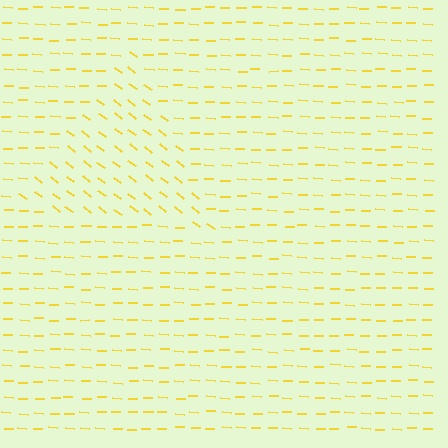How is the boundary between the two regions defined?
The boundary is defined purely by a change in line orientation (approximately 34 degrees difference). All lines are the same color and thickness.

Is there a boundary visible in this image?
Yes, there is a texture boundary formed by a change in line orientation.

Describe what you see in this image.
The image is filled with small yellow line segments. A triangle region in the image has lines oriented differently from the surrounding lines, creating a visible texture boundary.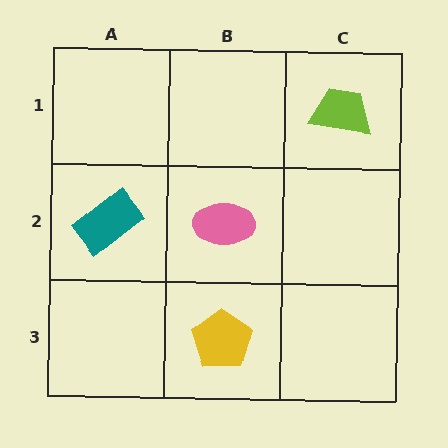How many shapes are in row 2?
2 shapes.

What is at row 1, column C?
A lime trapezoid.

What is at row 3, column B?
A yellow pentagon.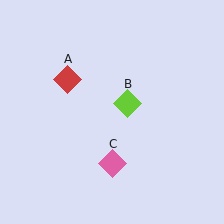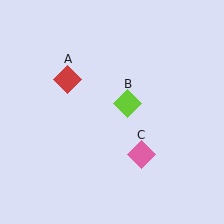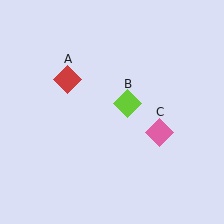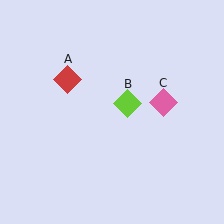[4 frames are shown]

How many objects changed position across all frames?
1 object changed position: pink diamond (object C).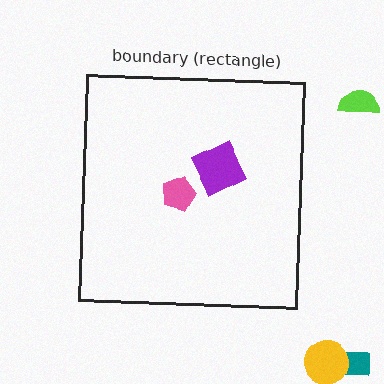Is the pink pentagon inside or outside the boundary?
Inside.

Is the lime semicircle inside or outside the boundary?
Outside.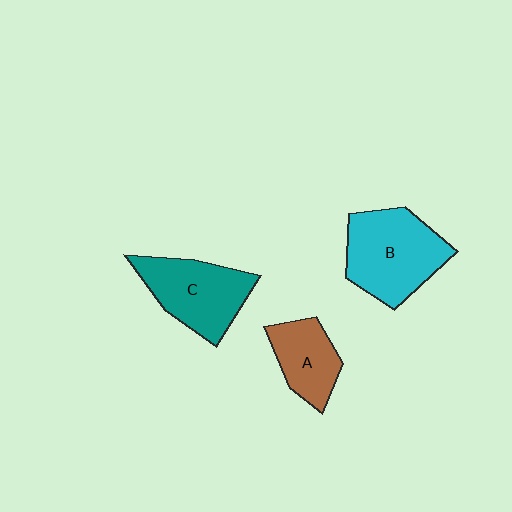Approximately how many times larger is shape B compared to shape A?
Approximately 1.7 times.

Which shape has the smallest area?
Shape A (brown).